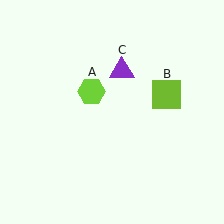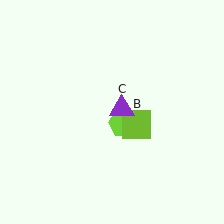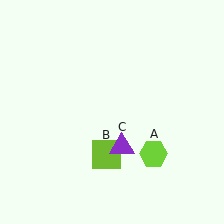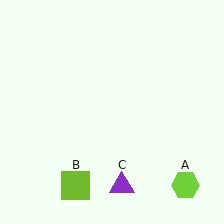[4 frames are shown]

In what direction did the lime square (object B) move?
The lime square (object B) moved down and to the left.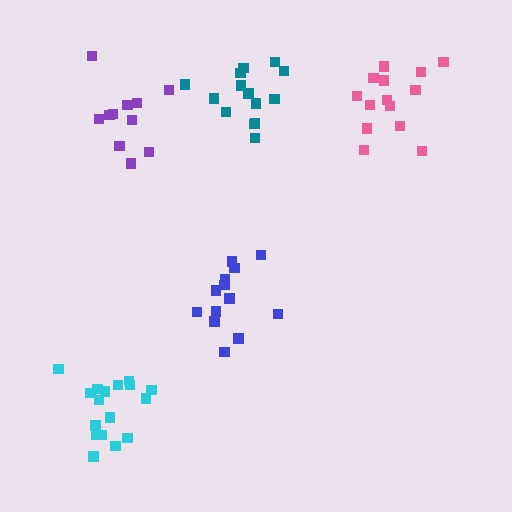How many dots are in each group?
Group 1: 17 dots, Group 2: 13 dots, Group 3: 14 dots, Group 4: 11 dots, Group 5: 14 dots (69 total).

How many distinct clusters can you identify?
There are 5 distinct clusters.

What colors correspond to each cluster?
The clusters are colored: cyan, blue, teal, purple, pink.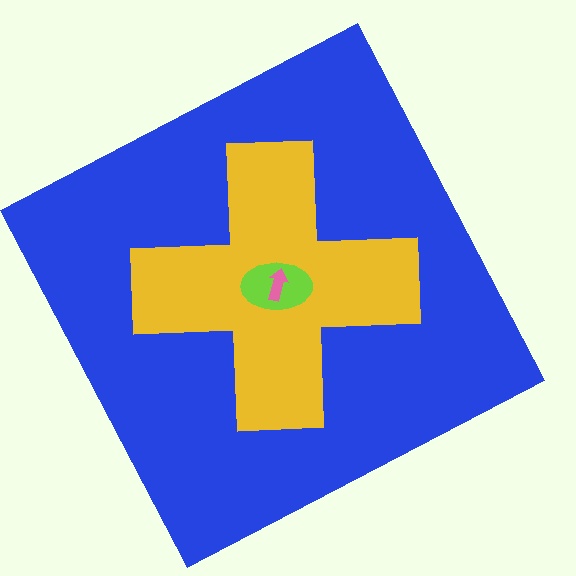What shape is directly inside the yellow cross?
The lime ellipse.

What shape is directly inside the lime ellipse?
The pink arrow.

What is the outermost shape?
The blue square.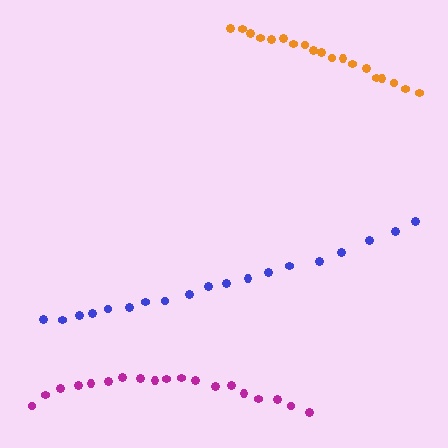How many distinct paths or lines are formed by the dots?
There are 3 distinct paths.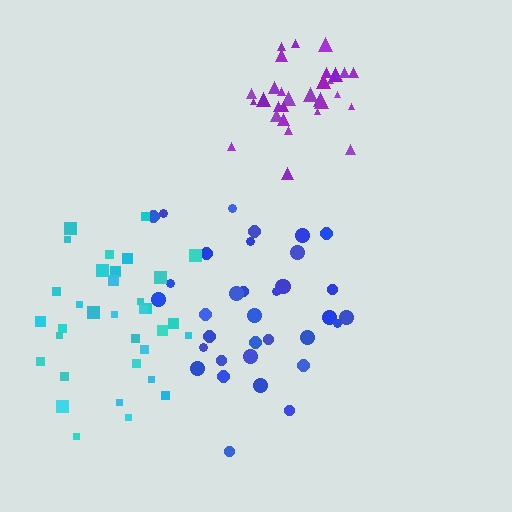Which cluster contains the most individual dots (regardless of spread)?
Blue (35).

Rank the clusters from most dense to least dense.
purple, blue, cyan.